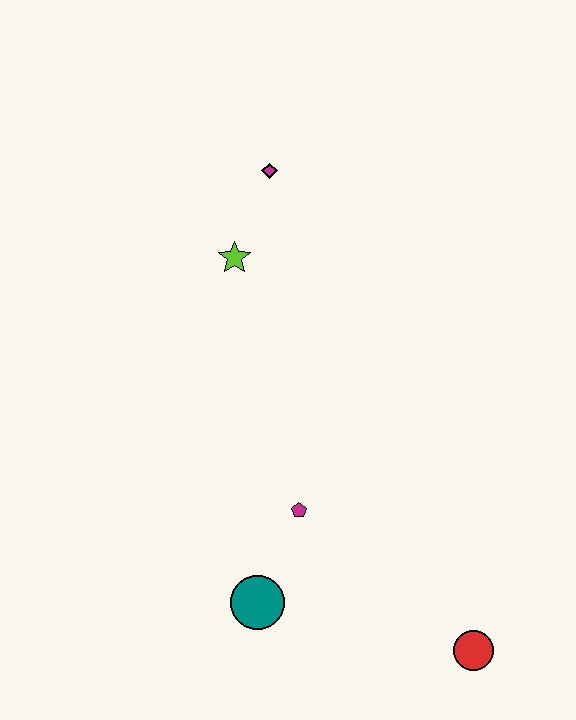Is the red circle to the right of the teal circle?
Yes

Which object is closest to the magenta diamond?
The lime star is closest to the magenta diamond.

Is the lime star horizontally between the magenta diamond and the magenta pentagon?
No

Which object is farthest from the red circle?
The magenta diamond is farthest from the red circle.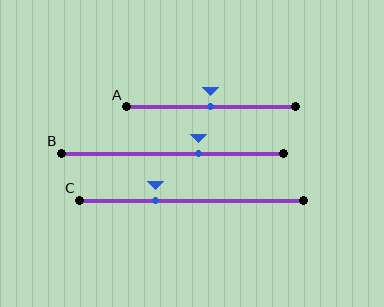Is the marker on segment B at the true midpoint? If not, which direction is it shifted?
No, the marker on segment B is shifted to the right by about 12% of the segment length.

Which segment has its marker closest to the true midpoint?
Segment A has its marker closest to the true midpoint.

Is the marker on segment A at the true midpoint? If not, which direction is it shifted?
Yes, the marker on segment A is at the true midpoint.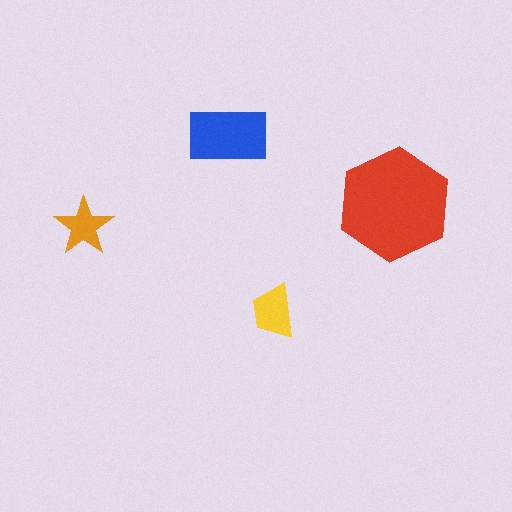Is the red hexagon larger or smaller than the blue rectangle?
Larger.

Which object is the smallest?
The orange star.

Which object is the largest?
The red hexagon.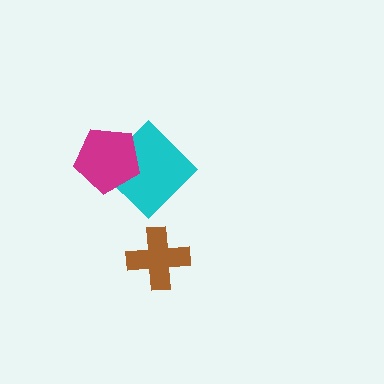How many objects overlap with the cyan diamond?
1 object overlaps with the cyan diamond.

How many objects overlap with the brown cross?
0 objects overlap with the brown cross.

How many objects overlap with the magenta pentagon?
1 object overlaps with the magenta pentagon.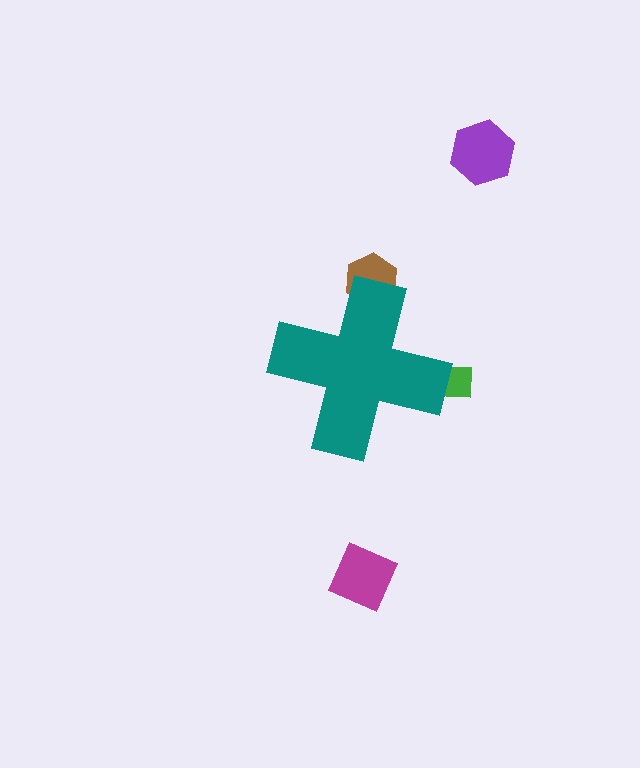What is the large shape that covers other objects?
A teal cross.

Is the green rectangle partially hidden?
Yes, the green rectangle is partially hidden behind the teal cross.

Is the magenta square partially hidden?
No, the magenta square is fully visible.